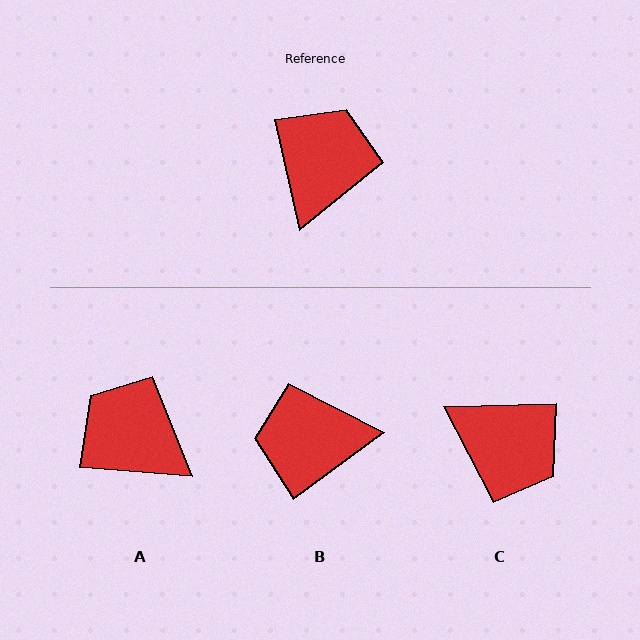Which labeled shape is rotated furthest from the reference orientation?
B, about 113 degrees away.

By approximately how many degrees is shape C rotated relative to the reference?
Approximately 101 degrees clockwise.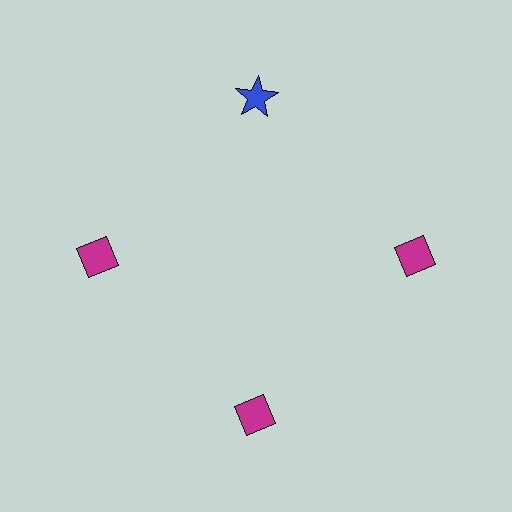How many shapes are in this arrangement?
There are 4 shapes arranged in a ring pattern.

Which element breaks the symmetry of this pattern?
The blue star at roughly the 12 o'clock position breaks the symmetry. All other shapes are magenta diamonds.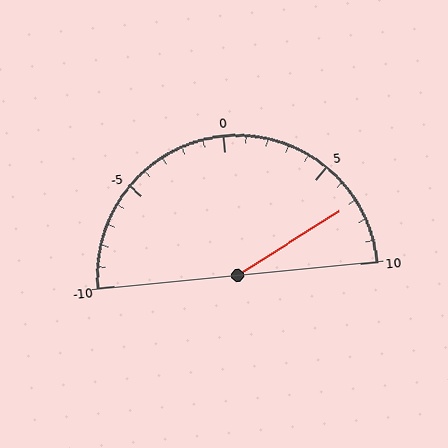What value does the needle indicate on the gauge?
The needle indicates approximately 7.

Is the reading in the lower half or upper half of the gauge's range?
The reading is in the upper half of the range (-10 to 10).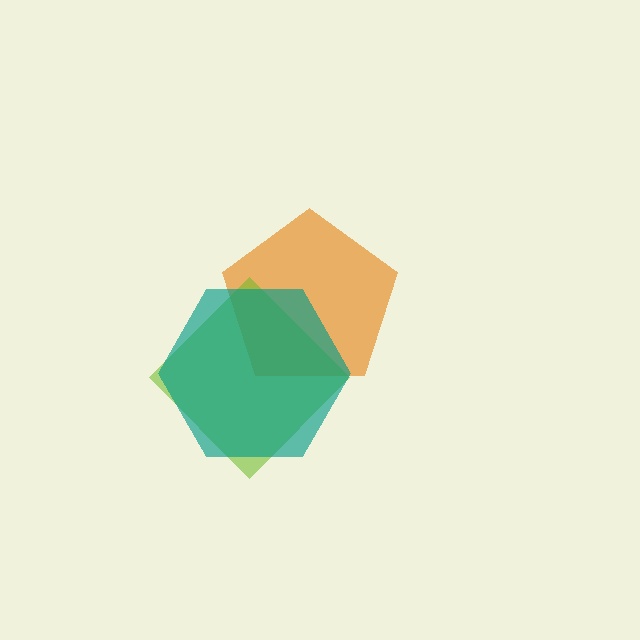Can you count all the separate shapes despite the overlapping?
Yes, there are 3 separate shapes.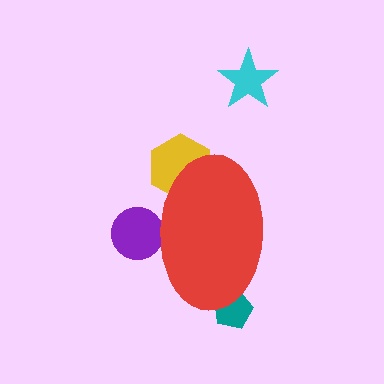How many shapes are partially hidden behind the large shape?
3 shapes are partially hidden.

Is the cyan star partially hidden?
No, the cyan star is fully visible.